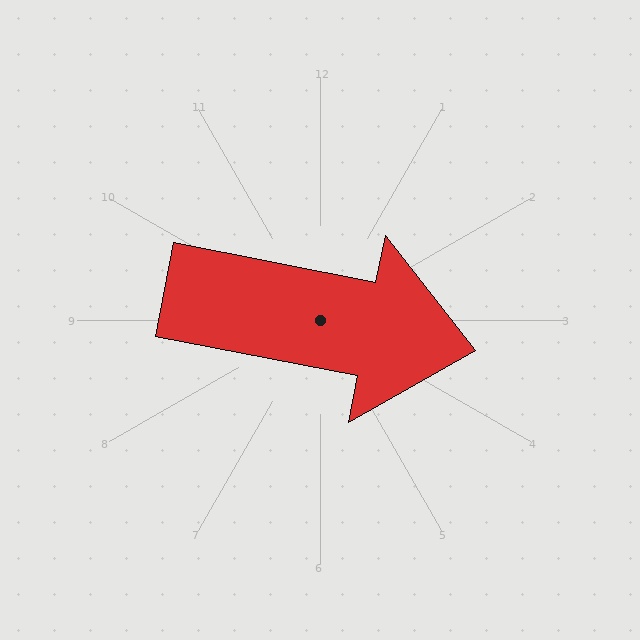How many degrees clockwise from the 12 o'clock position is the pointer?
Approximately 101 degrees.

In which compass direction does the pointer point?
East.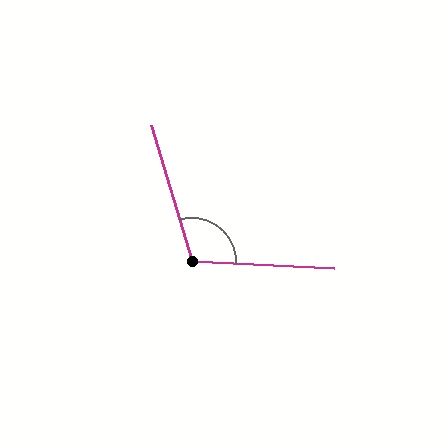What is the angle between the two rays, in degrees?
Approximately 110 degrees.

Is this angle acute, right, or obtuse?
It is obtuse.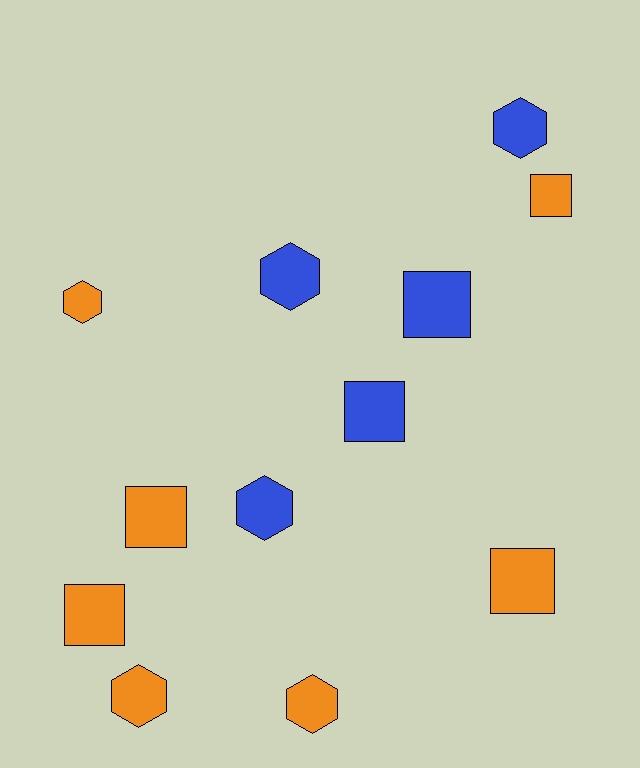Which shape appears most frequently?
Square, with 6 objects.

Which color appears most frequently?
Orange, with 7 objects.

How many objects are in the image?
There are 12 objects.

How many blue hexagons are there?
There are 3 blue hexagons.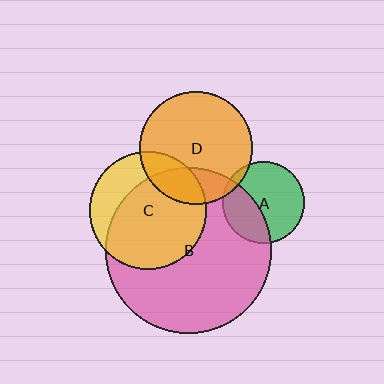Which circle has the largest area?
Circle B (pink).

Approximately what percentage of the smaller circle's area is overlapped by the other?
Approximately 25%.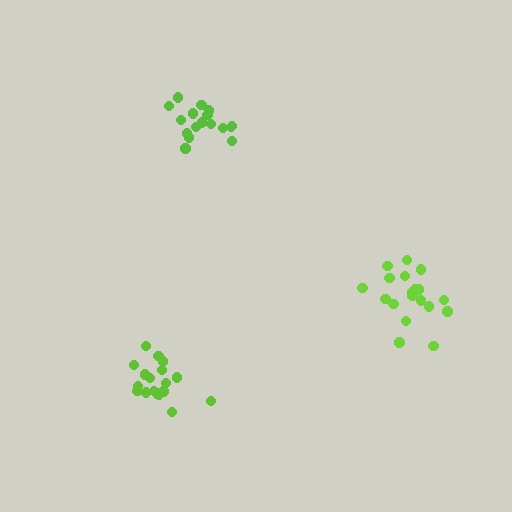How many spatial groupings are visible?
There are 3 spatial groupings.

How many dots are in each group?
Group 1: 17 dots, Group 2: 18 dots, Group 3: 19 dots (54 total).